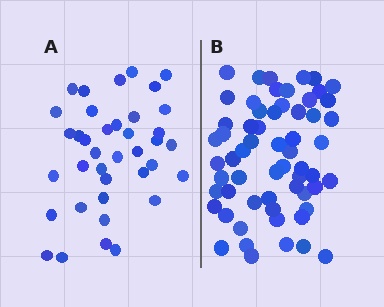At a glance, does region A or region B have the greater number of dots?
Region B (the right region) has more dots.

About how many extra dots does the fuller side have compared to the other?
Region B has approximately 20 more dots than region A.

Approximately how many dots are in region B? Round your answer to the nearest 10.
About 60 dots.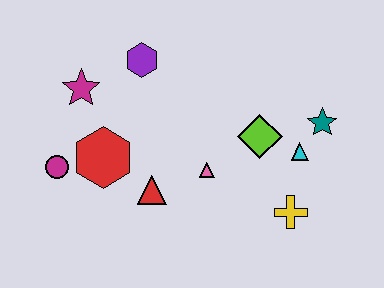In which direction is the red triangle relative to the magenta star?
The red triangle is below the magenta star.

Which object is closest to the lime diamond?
The cyan triangle is closest to the lime diamond.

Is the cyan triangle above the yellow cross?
Yes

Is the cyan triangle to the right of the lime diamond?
Yes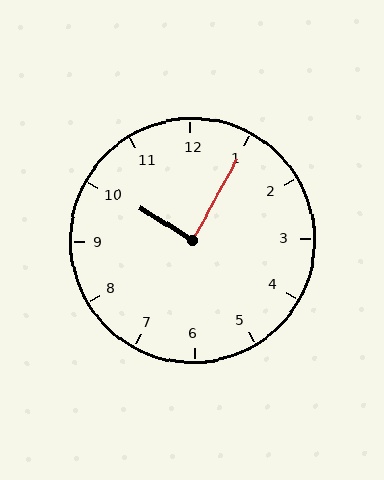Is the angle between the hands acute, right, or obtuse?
It is right.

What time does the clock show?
10:05.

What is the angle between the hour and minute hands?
Approximately 88 degrees.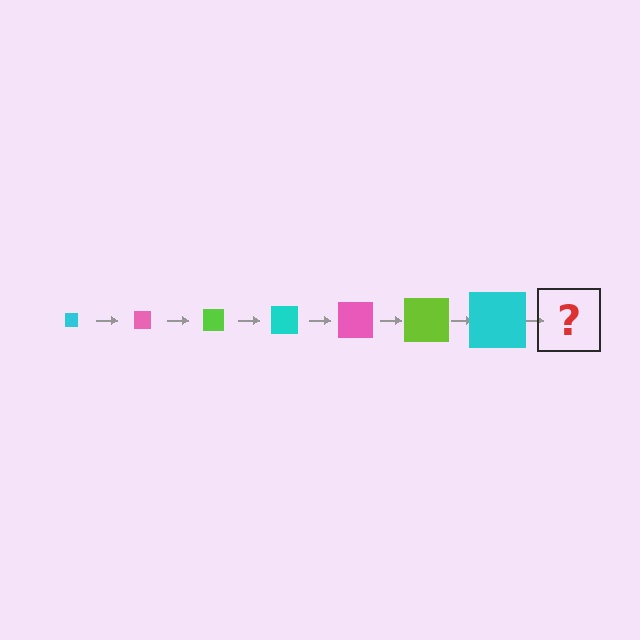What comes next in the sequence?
The next element should be a pink square, larger than the previous one.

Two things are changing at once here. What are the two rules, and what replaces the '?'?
The two rules are that the square grows larger each step and the color cycles through cyan, pink, and lime. The '?' should be a pink square, larger than the previous one.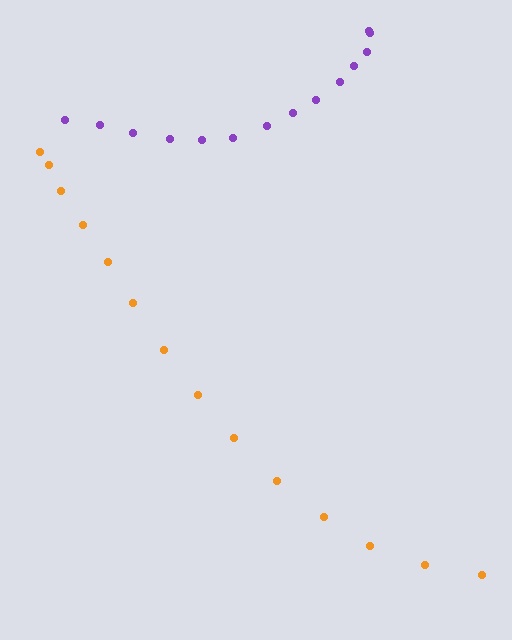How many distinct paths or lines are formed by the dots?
There are 2 distinct paths.